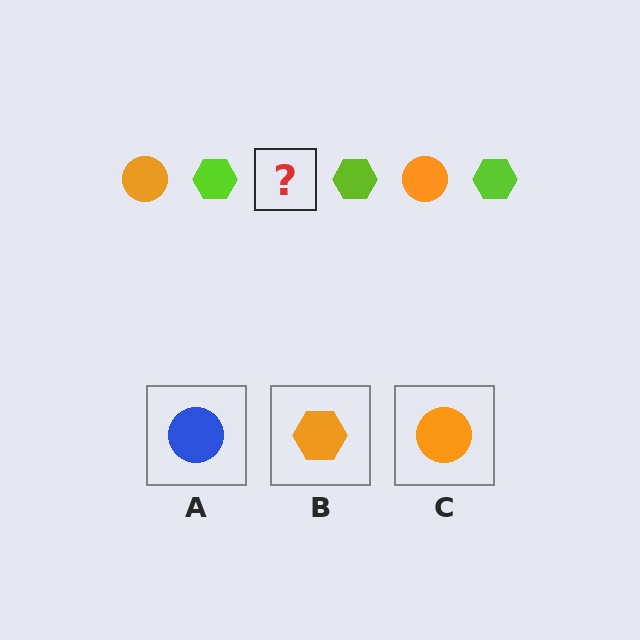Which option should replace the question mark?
Option C.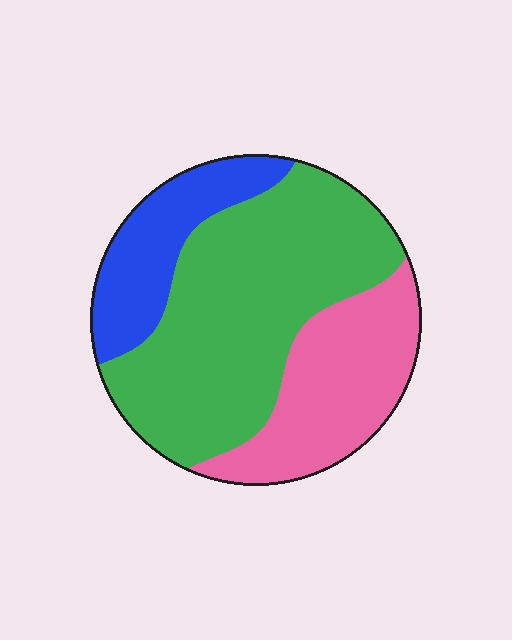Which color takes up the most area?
Green, at roughly 55%.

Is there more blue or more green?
Green.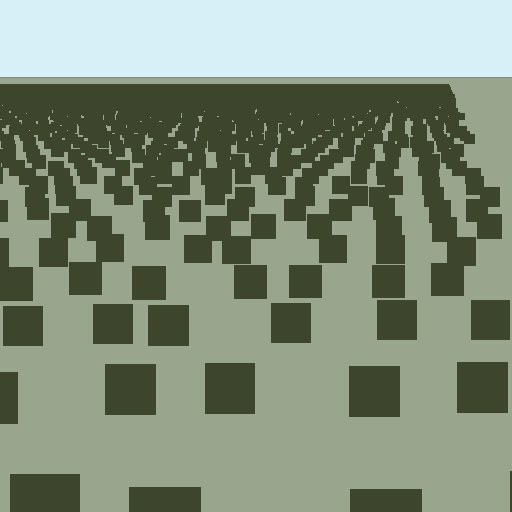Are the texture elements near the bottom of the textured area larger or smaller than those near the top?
Larger. Near the bottom, elements are closer to the viewer and appear at a bigger on-screen size.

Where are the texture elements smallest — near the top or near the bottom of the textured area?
Near the top.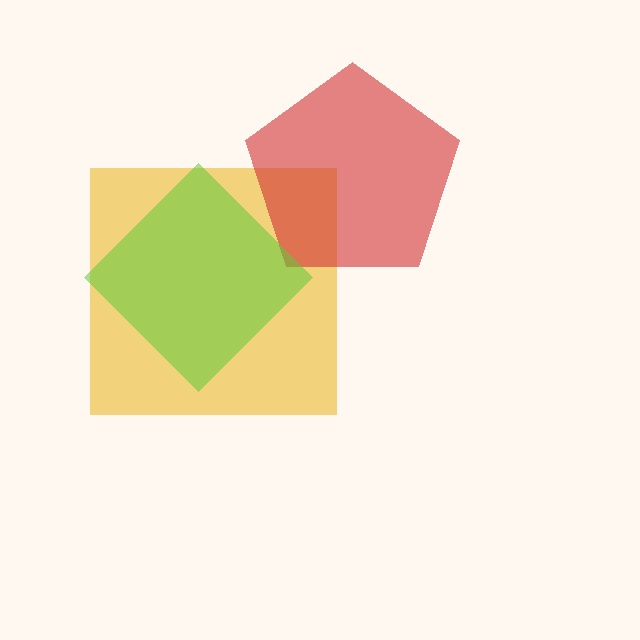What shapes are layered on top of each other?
The layered shapes are: a yellow square, a red pentagon, a lime diamond.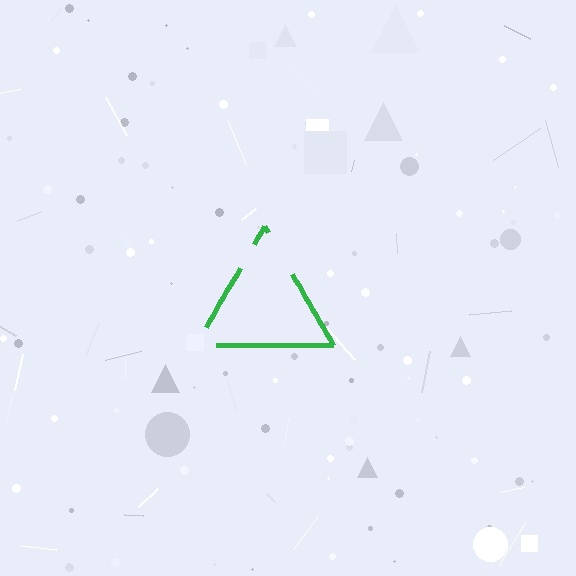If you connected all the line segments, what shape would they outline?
They would outline a triangle.